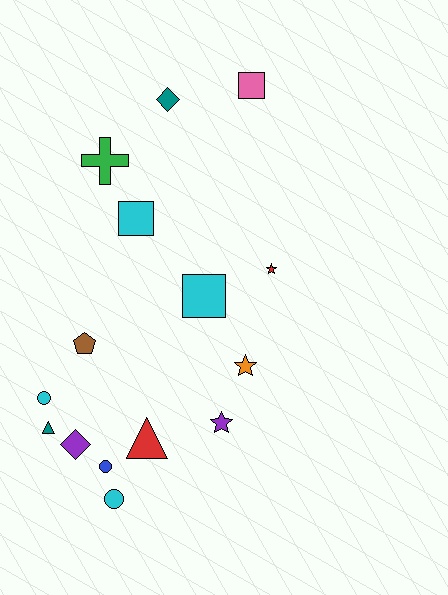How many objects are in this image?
There are 15 objects.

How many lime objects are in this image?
There are no lime objects.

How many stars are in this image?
There are 3 stars.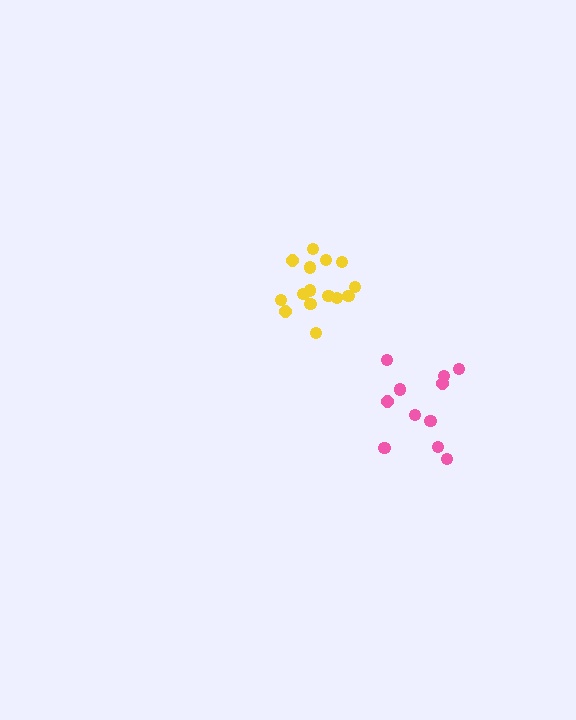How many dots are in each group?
Group 1: 15 dots, Group 2: 11 dots (26 total).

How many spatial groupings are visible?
There are 2 spatial groupings.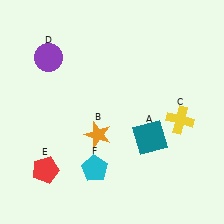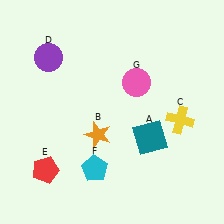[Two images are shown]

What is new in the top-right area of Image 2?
A pink circle (G) was added in the top-right area of Image 2.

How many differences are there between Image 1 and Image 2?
There is 1 difference between the two images.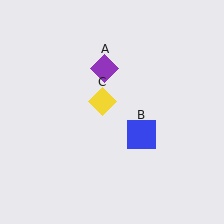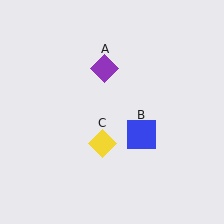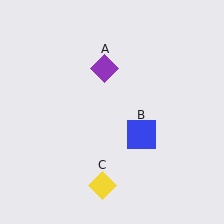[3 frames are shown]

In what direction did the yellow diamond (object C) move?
The yellow diamond (object C) moved down.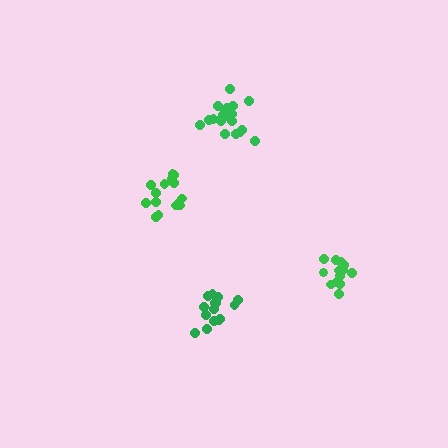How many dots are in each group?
Group 1: 15 dots, Group 2: 15 dots, Group 3: 20 dots, Group 4: 14 dots (64 total).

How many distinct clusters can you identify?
There are 4 distinct clusters.